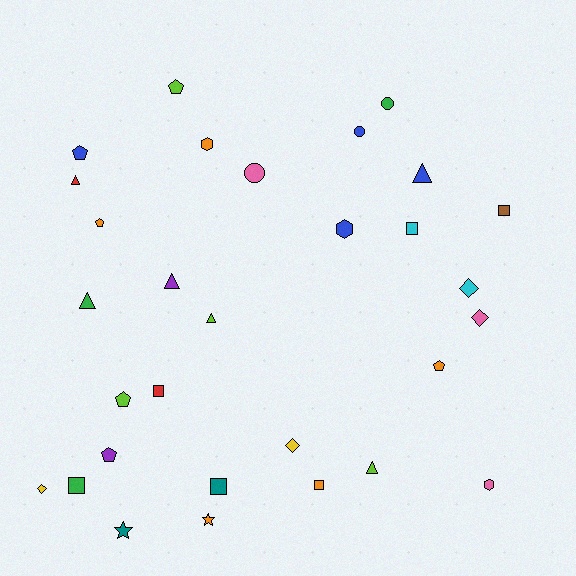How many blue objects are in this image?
There are 4 blue objects.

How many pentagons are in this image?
There are 6 pentagons.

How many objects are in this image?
There are 30 objects.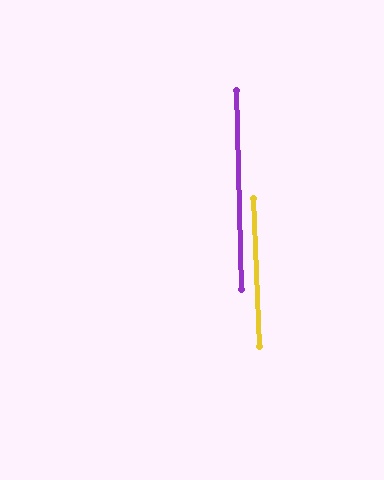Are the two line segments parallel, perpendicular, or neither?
Parallel — their directions differ by only 0.9°.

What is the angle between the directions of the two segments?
Approximately 1 degree.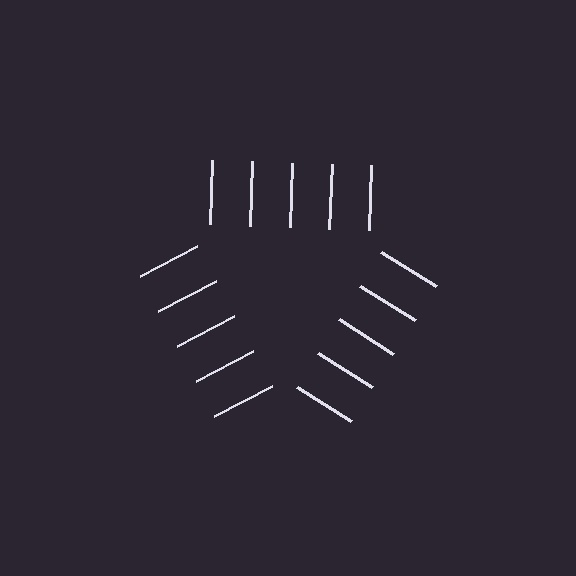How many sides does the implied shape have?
3 sides — the line-ends trace a triangle.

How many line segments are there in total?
15 — 5 along each of the 3 edges.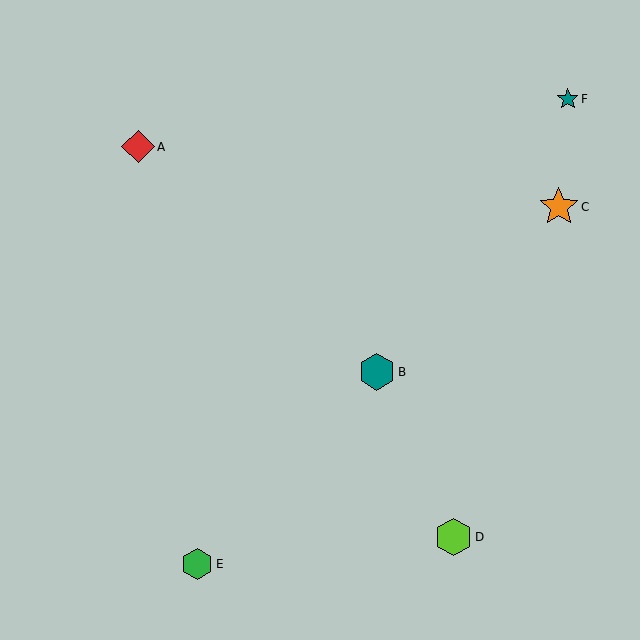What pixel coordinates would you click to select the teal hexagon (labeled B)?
Click at (377, 372) to select the teal hexagon B.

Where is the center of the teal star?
The center of the teal star is at (568, 99).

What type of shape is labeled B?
Shape B is a teal hexagon.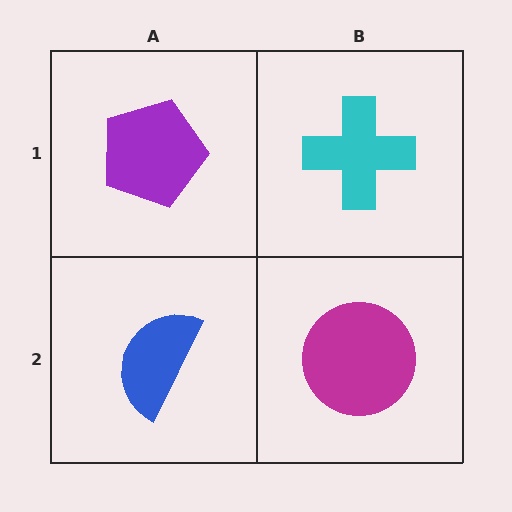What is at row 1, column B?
A cyan cross.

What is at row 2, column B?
A magenta circle.